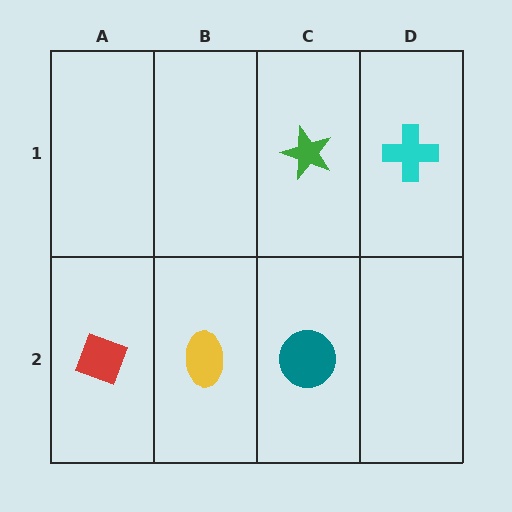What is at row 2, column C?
A teal circle.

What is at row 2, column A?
A red diamond.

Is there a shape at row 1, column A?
No, that cell is empty.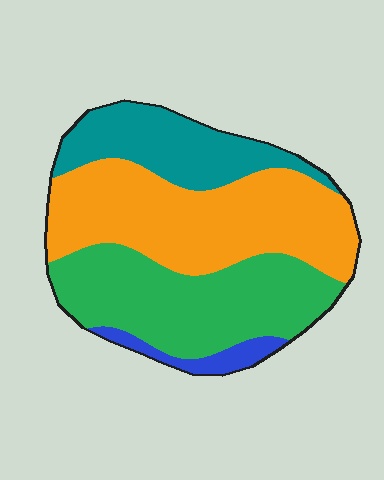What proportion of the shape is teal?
Teal covers around 20% of the shape.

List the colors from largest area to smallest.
From largest to smallest: orange, green, teal, blue.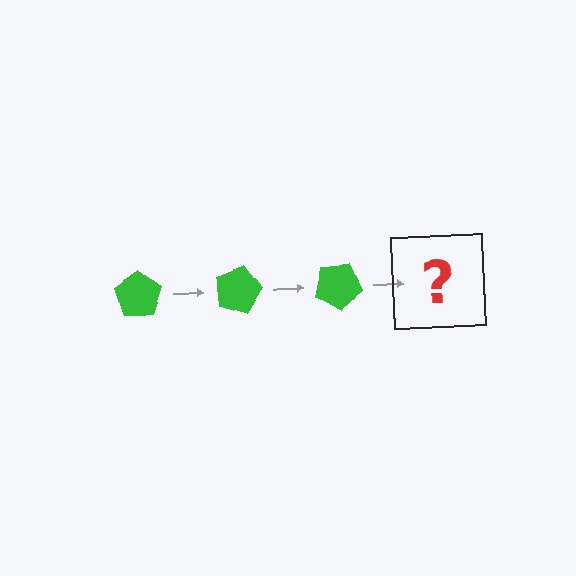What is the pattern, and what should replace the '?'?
The pattern is that the pentagon rotates 15 degrees each step. The '?' should be a green pentagon rotated 45 degrees.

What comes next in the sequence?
The next element should be a green pentagon rotated 45 degrees.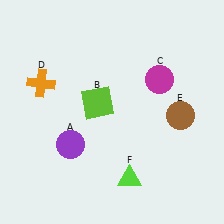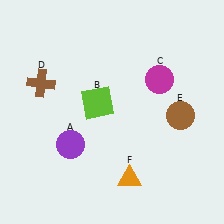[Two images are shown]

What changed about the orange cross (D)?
In Image 1, D is orange. In Image 2, it changed to brown.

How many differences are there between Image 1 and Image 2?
There are 2 differences between the two images.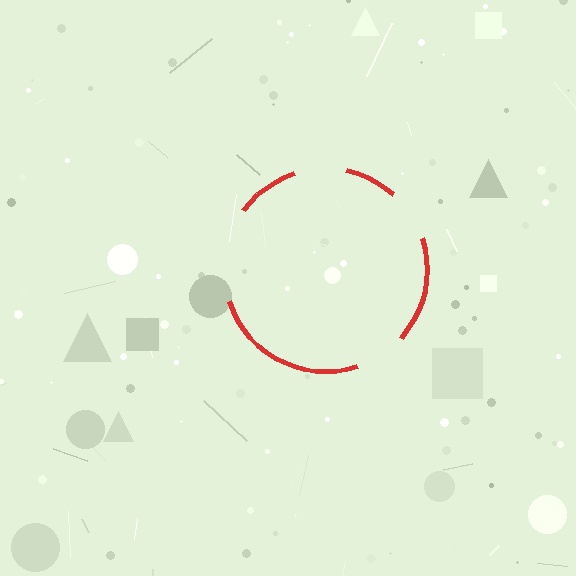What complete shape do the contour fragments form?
The contour fragments form a circle.